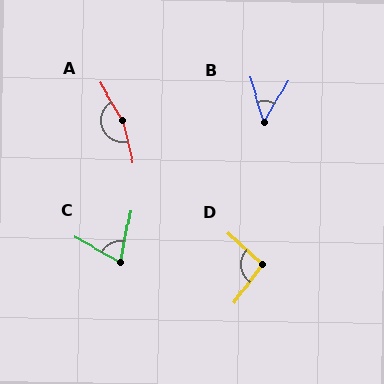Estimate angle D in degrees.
Approximately 98 degrees.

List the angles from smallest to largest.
B (47°), C (72°), D (98°), A (163°).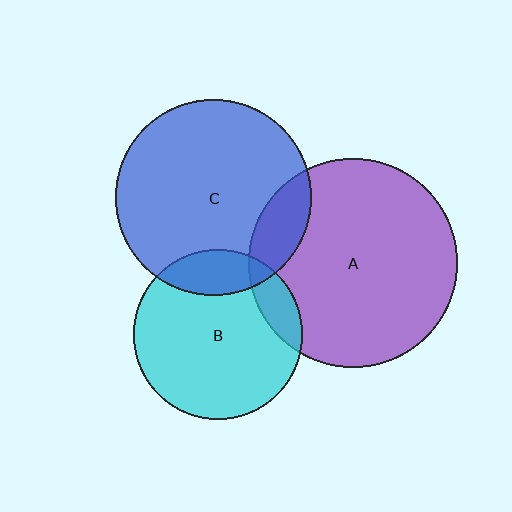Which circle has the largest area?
Circle A (purple).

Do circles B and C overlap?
Yes.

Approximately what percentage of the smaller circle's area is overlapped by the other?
Approximately 15%.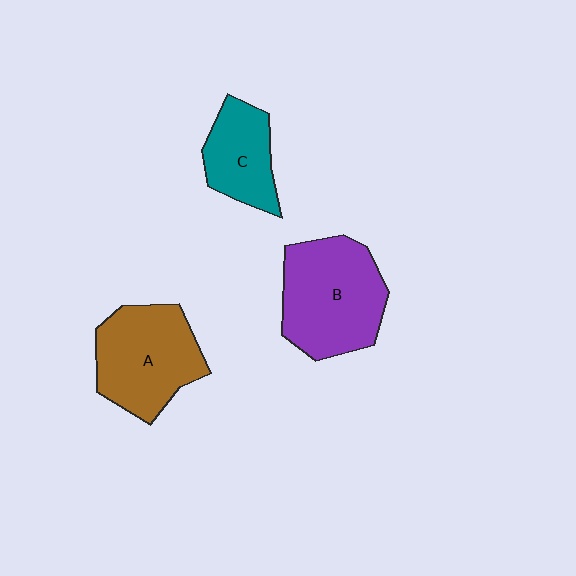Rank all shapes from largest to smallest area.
From largest to smallest: B (purple), A (brown), C (teal).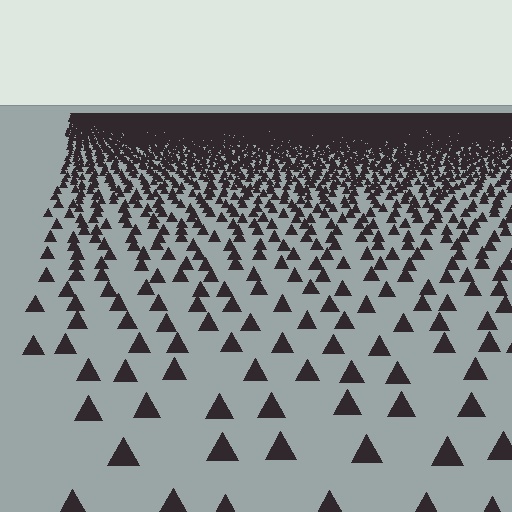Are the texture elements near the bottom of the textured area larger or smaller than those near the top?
Larger. Near the bottom, elements are closer to the viewer and appear at a bigger on-screen size.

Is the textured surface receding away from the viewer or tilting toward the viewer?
The surface is receding away from the viewer. Texture elements get smaller and denser toward the top.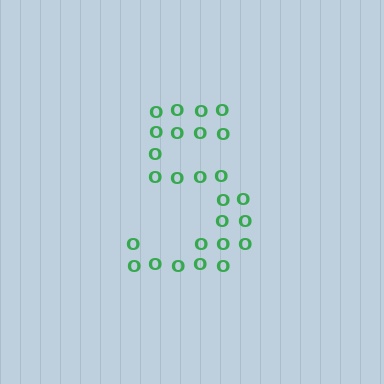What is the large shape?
The large shape is the digit 5.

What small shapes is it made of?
It is made of small letter O's.